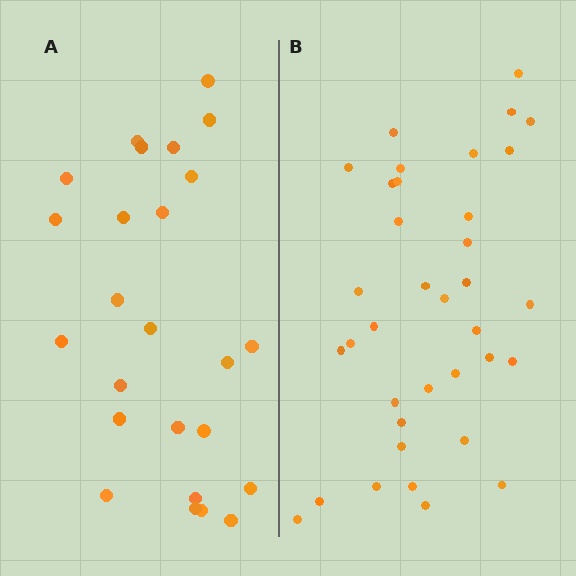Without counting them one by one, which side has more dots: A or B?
Region B (the right region) has more dots.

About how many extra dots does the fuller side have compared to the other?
Region B has roughly 12 or so more dots than region A.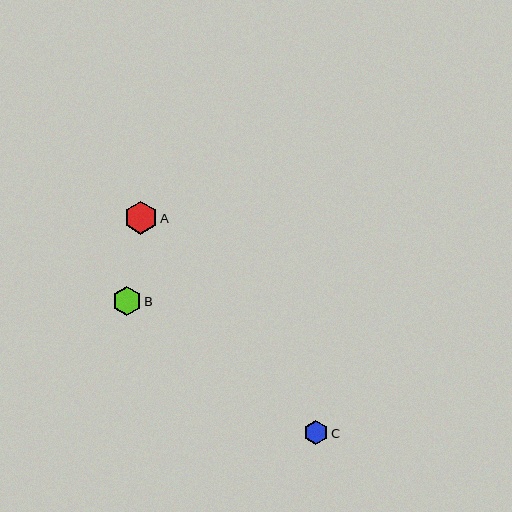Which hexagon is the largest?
Hexagon A is the largest with a size of approximately 33 pixels.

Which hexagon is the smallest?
Hexagon C is the smallest with a size of approximately 24 pixels.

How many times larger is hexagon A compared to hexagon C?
Hexagon A is approximately 1.4 times the size of hexagon C.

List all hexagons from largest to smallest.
From largest to smallest: A, B, C.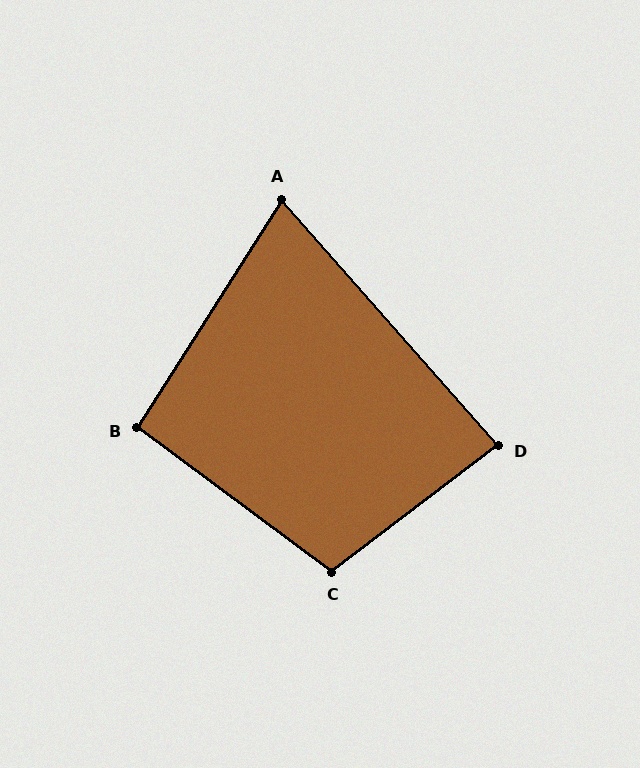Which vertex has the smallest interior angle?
A, at approximately 74 degrees.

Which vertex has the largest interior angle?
C, at approximately 106 degrees.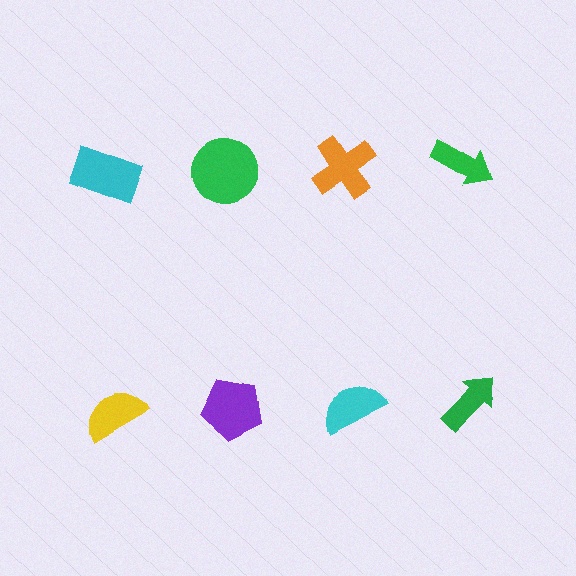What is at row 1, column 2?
A green circle.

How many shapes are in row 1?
4 shapes.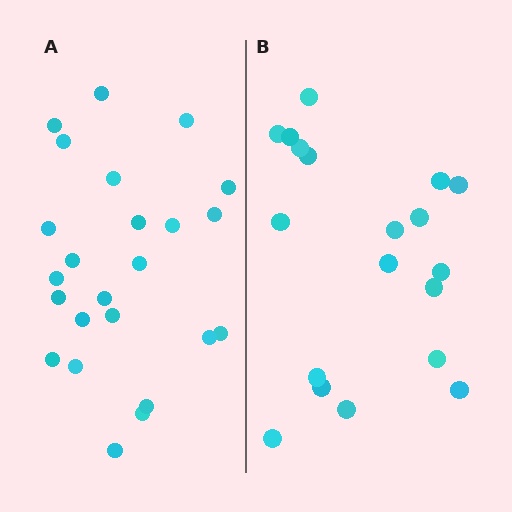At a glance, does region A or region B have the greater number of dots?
Region A (the left region) has more dots.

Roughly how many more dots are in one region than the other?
Region A has about 5 more dots than region B.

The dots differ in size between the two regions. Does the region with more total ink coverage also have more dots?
No. Region B has more total ink coverage because its dots are larger, but region A actually contains more individual dots. Total area can be misleading — the number of items is what matters here.